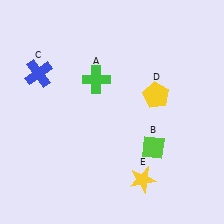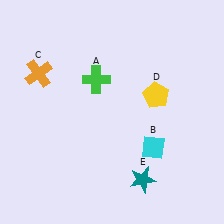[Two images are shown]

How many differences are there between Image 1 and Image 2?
There are 3 differences between the two images.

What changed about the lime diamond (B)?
In Image 1, B is lime. In Image 2, it changed to cyan.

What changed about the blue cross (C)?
In Image 1, C is blue. In Image 2, it changed to orange.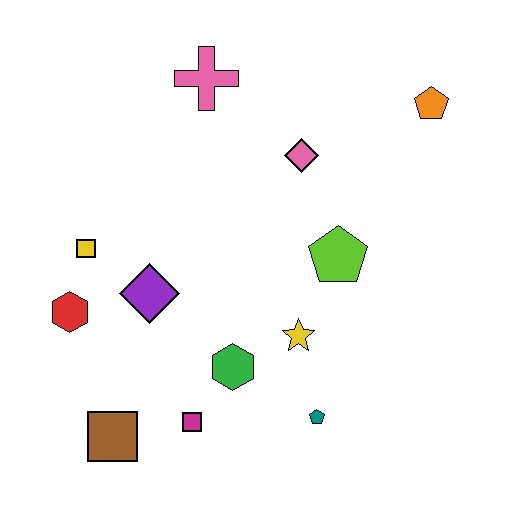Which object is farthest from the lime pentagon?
The brown square is farthest from the lime pentagon.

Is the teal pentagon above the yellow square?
No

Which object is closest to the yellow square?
The red hexagon is closest to the yellow square.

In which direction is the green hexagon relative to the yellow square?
The green hexagon is to the right of the yellow square.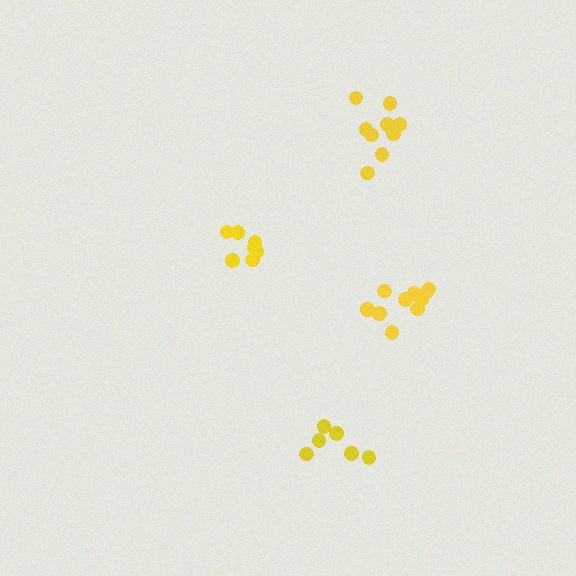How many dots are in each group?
Group 1: 7 dots, Group 2: 10 dots, Group 3: 10 dots, Group 4: 6 dots (33 total).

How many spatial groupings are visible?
There are 4 spatial groupings.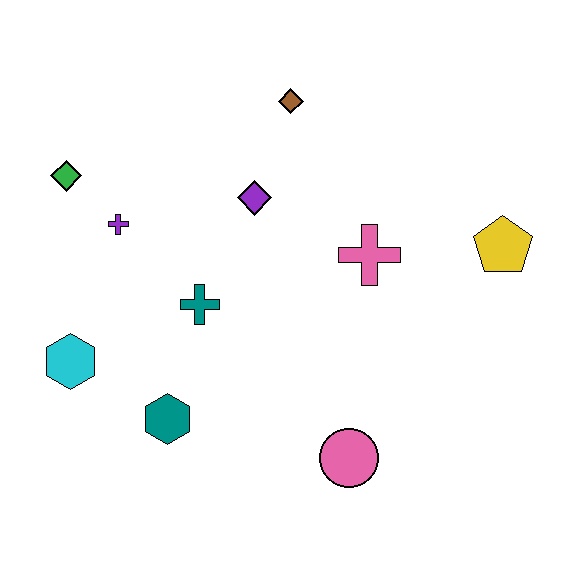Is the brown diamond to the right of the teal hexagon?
Yes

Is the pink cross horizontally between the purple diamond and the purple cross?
No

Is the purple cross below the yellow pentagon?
No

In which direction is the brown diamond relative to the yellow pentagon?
The brown diamond is to the left of the yellow pentagon.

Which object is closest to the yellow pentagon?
The pink cross is closest to the yellow pentagon.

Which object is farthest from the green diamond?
The yellow pentagon is farthest from the green diamond.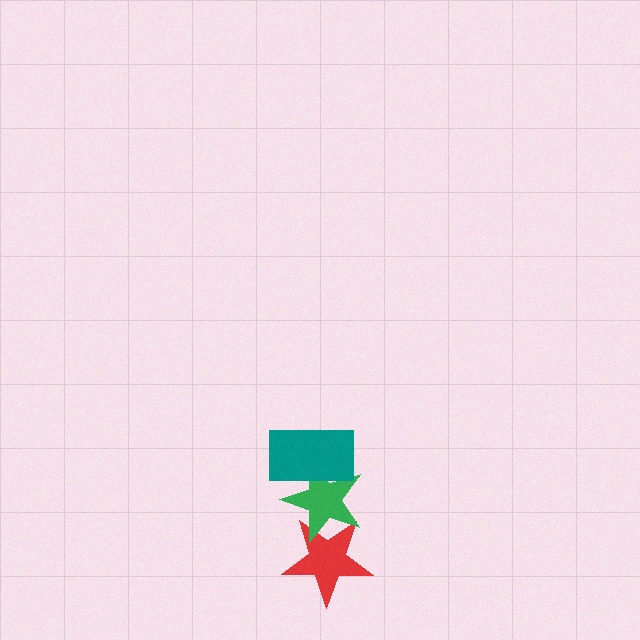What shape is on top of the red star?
The green star is on top of the red star.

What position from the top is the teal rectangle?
The teal rectangle is 1st from the top.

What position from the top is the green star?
The green star is 2nd from the top.